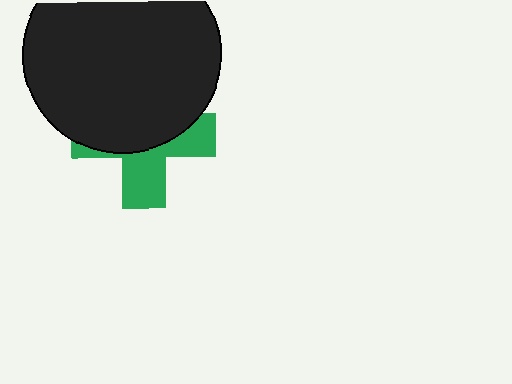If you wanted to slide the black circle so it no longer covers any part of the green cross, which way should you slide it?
Slide it up — that is the most direct way to separate the two shapes.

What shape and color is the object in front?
The object in front is a black circle.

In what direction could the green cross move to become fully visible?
The green cross could move down. That would shift it out from behind the black circle entirely.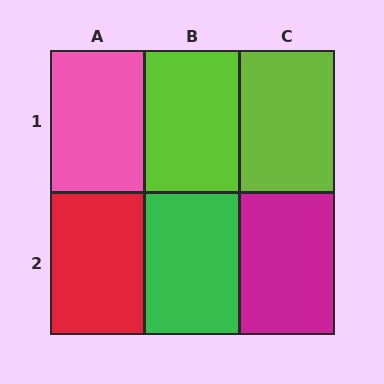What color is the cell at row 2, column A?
Red.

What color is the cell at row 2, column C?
Magenta.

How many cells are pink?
1 cell is pink.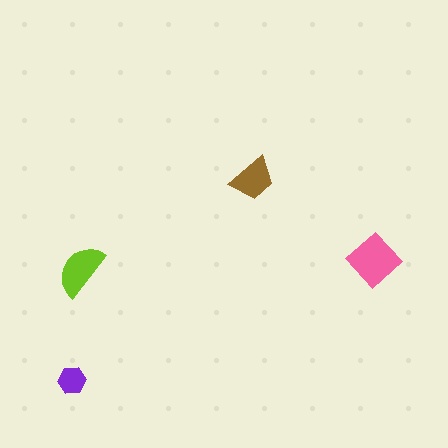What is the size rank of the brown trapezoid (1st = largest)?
3rd.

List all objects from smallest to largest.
The purple hexagon, the brown trapezoid, the lime semicircle, the pink diamond.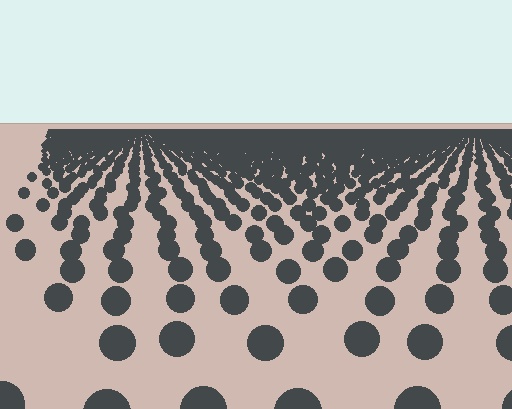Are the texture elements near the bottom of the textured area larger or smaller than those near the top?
Larger. Near the bottom, elements are closer to the viewer and appear at a bigger on-screen size.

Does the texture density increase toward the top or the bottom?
Density increases toward the top.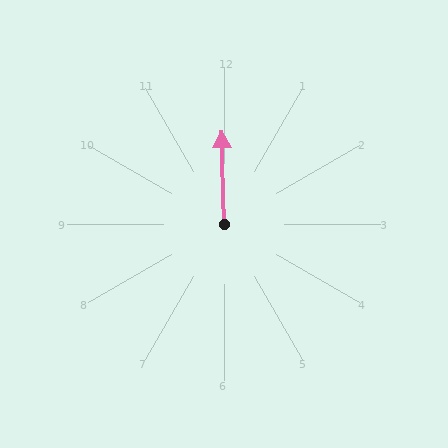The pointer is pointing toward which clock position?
Roughly 12 o'clock.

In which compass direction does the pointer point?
North.